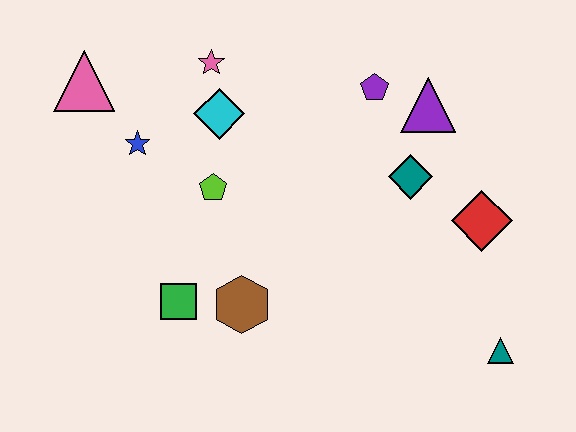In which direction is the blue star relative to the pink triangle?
The blue star is below the pink triangle.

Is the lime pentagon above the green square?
Yes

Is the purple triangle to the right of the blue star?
Yes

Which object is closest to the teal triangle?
The red diamond is closest to the teal triangle.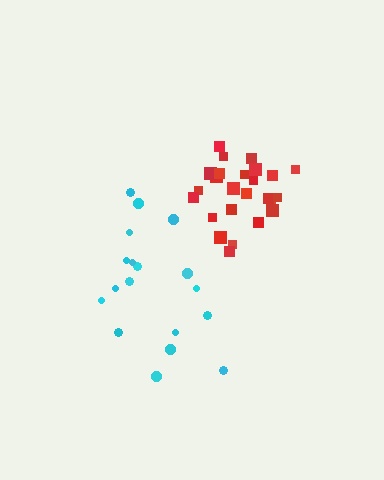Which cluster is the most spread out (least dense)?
Cyan.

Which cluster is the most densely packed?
Red.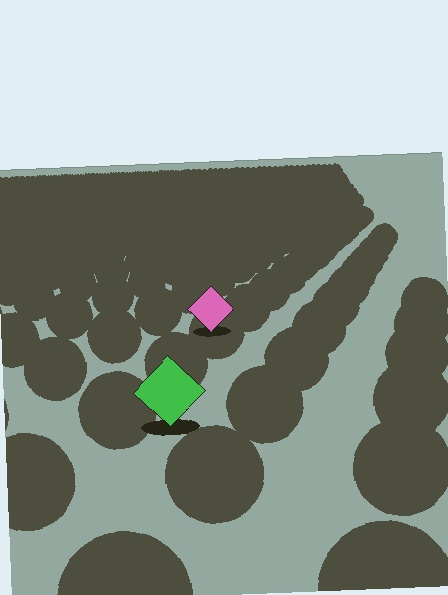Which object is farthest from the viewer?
The pink diamond is farthest from the viewer. It appears smaller and the ground texture around it is denser.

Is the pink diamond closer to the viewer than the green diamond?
No. The green diamond is closer — you can tell from the texture gradient: the ground texture is coarser near it.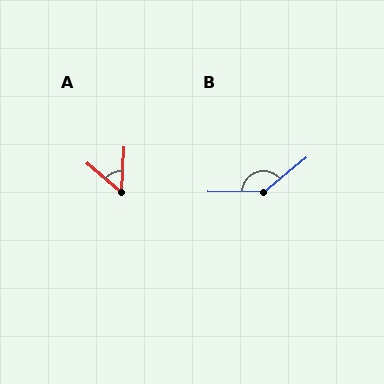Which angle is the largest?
B, at approximately 141 degrees.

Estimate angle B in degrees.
Approximately 141 degrees.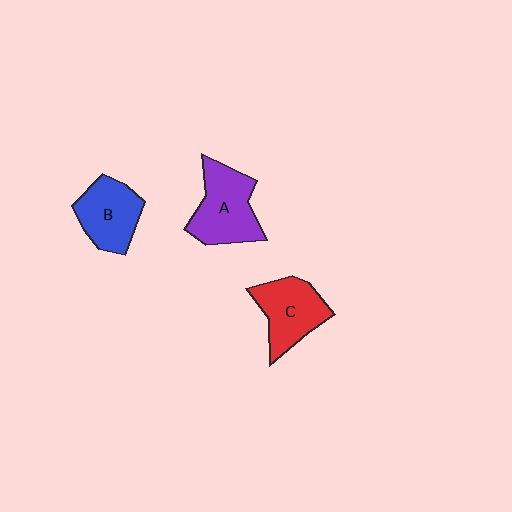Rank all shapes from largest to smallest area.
From largest to smallest: A (purple), C (red), B (blue).